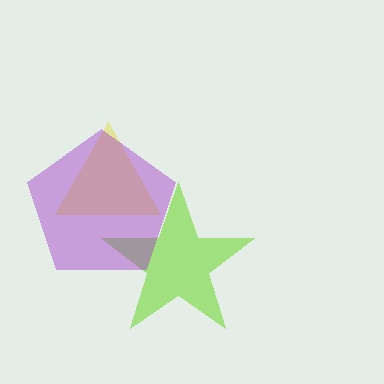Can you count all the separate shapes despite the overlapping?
Yes, there are 3 separate shapes.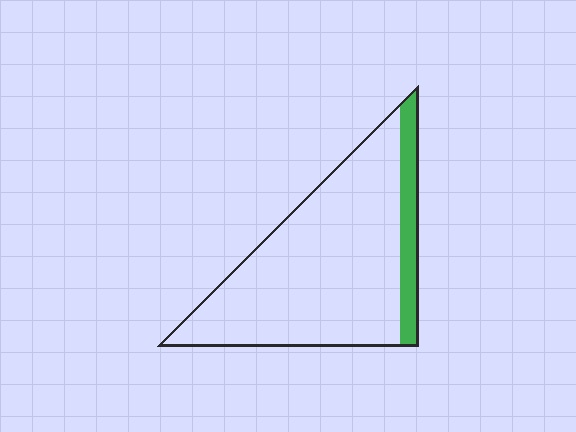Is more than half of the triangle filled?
No.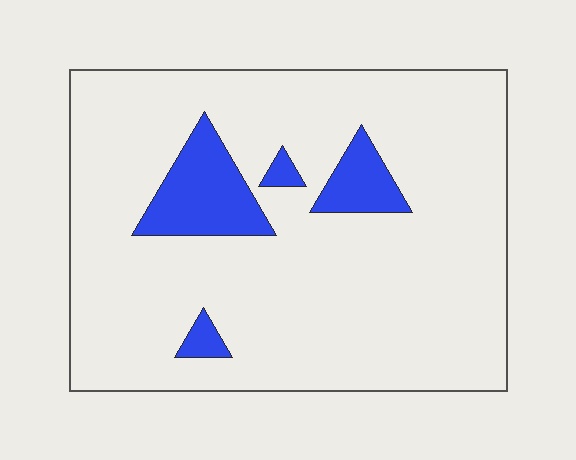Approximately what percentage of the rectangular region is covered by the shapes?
Approximately 10%.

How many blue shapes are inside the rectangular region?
4.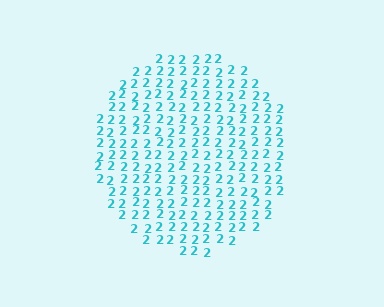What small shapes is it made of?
It is made of small digit 2's.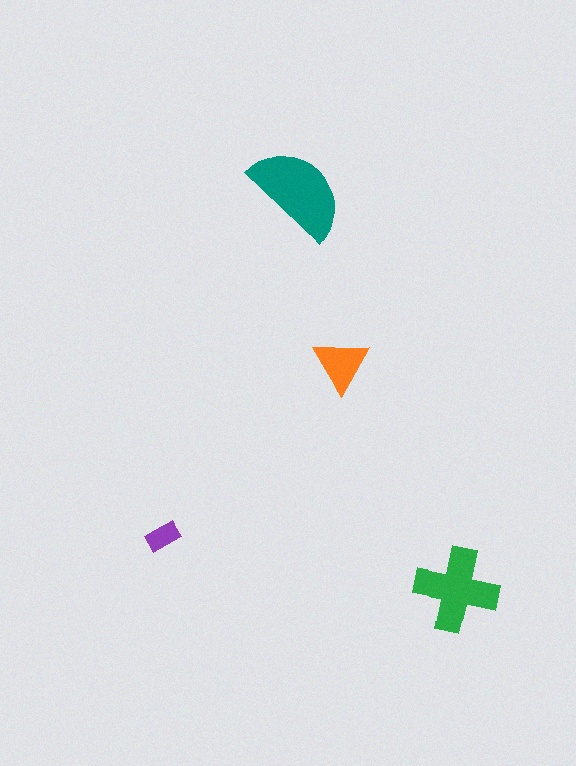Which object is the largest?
The teal semicircle.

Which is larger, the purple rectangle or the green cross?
The green cross.